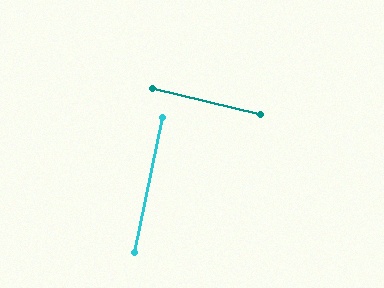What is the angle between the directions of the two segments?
Approximately 88 degrees.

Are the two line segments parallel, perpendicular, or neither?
Perpendicular — they meet at approximately 88°.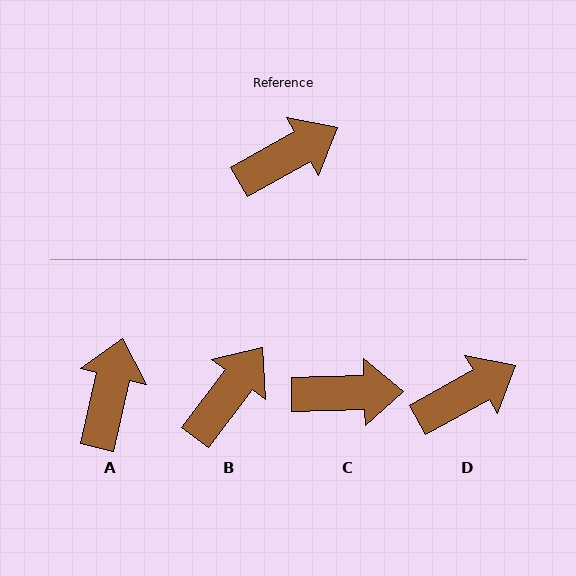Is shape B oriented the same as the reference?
No, it is off by about 24 degrees.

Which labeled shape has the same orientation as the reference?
D.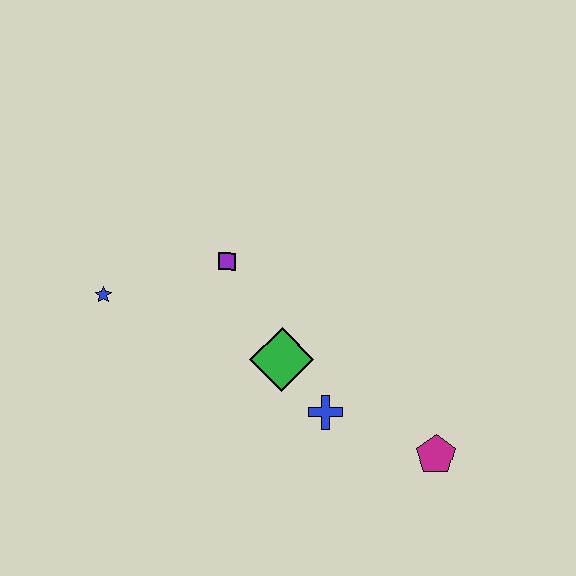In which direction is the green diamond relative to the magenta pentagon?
The green diamond is to the left of the magenta pentagon.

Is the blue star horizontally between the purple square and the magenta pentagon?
No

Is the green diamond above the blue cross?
Yes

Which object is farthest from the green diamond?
The blue star is farthest from the green diamond.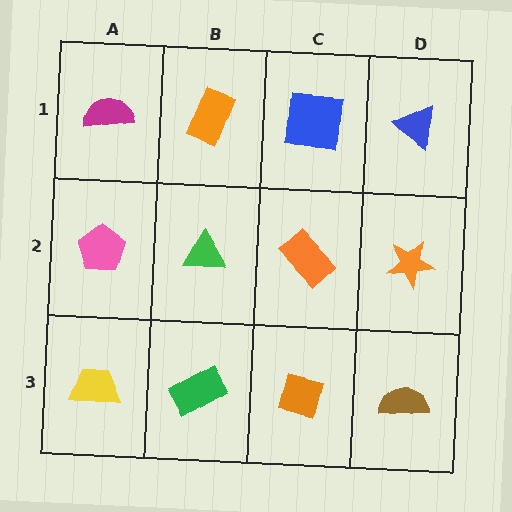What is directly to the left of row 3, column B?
A yellow trapezoid.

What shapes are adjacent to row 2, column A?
A magenta semicircle (row 1, column A), a yellow trapezoid (row 3, column A), a green triangle (row 2, column B).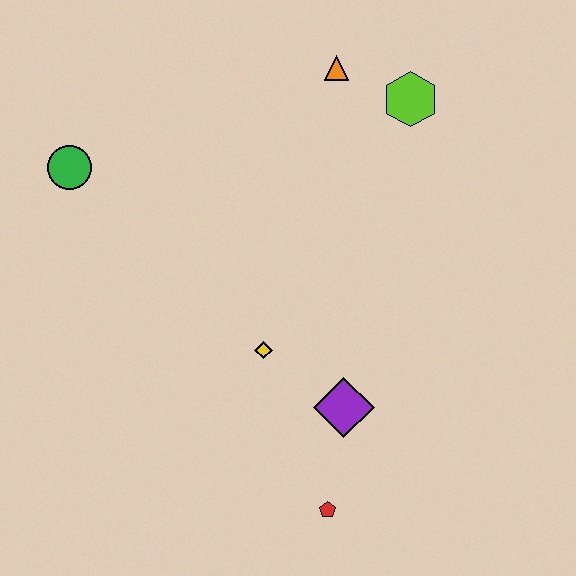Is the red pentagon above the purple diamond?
No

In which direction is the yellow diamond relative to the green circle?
The yellow diamond is to the right of the green circle.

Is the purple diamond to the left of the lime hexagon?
Yes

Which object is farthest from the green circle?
The red pentagon is farthest from the green circle.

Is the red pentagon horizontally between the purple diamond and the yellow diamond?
Yes